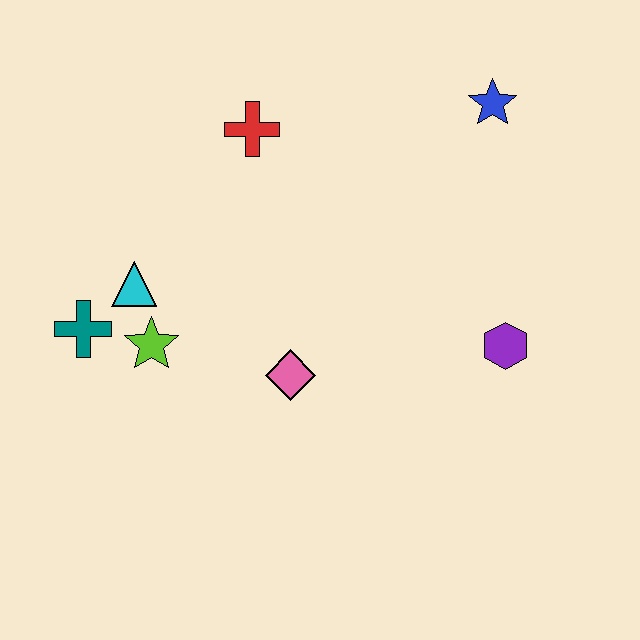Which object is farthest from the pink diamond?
The blue star is farthest from the pink diamond.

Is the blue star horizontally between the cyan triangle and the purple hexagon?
Yes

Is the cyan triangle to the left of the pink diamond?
Yes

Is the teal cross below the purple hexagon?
No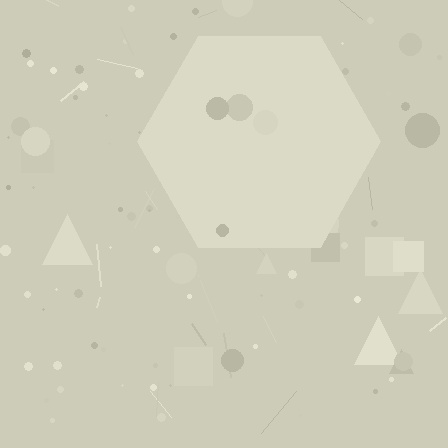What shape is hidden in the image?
A hexagon is hidden in the image.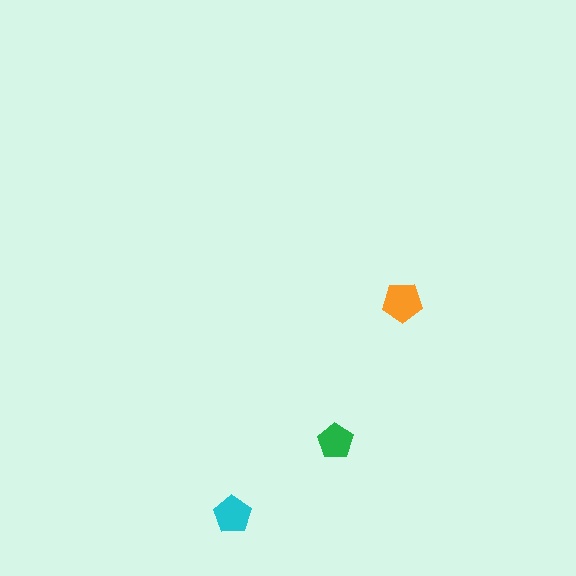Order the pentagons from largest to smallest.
the orange one, the cyan one, the green one.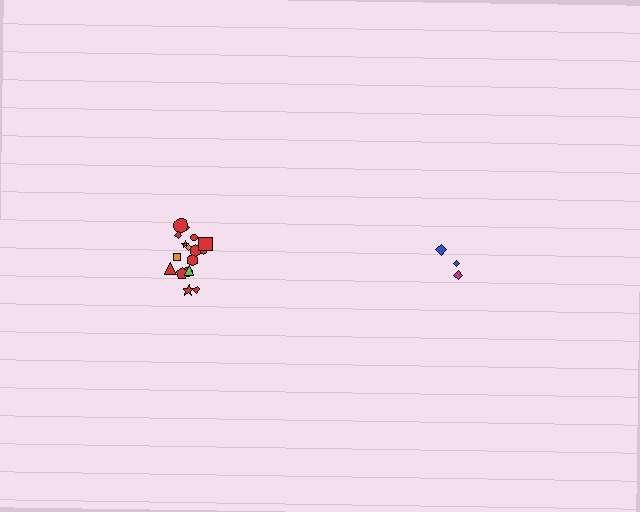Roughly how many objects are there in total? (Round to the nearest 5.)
Roughly 20 objects in total.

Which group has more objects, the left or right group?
The left group.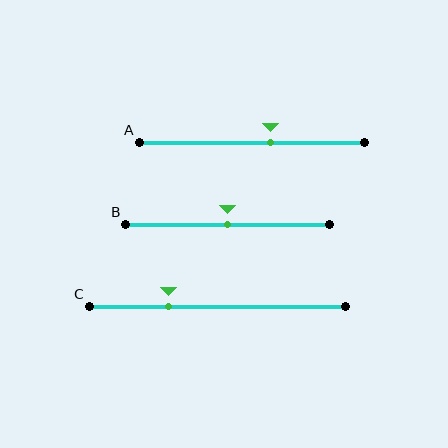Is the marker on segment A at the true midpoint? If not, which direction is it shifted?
No, the marker on segment A is shifted to the right by about 8% of the segment length.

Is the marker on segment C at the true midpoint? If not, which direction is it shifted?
No, the marker on segment C is shifted to the left by about 19% of the segment length.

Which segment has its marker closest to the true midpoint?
Segment B has its marker closest to the true midpoint.